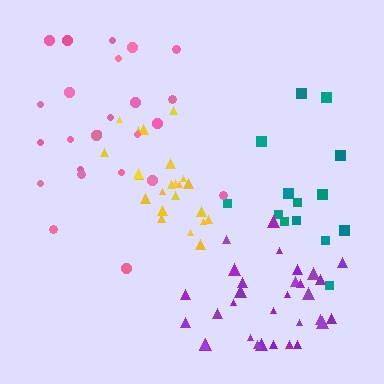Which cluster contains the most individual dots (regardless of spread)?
Purple (31).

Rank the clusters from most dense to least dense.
yellow, purple, teal, pink.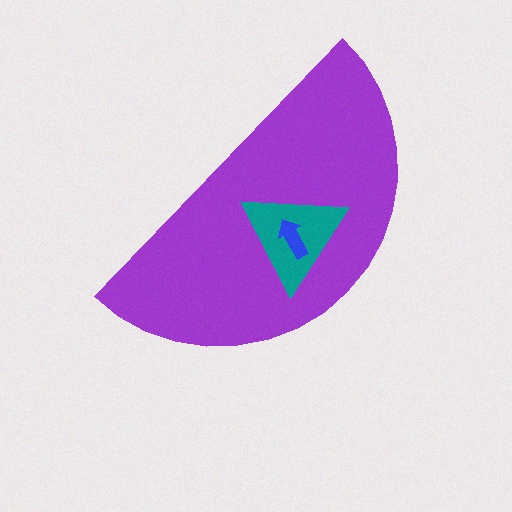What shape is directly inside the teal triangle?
The blue arrow.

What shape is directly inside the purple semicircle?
The teal triangle.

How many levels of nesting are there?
3.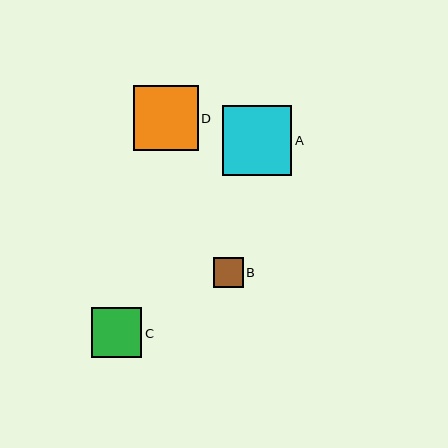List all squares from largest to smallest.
From largest to smallest: A, D, C, B.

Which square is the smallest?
Square B is the smallest with a size of approximately 29 pixels.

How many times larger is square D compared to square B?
Square D is approximately 2.2 times the size of square B.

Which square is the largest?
Square A is the largest with a size of approximately 70 pixels.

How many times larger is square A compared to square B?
Square A is approximately 2.4 times the size of square B.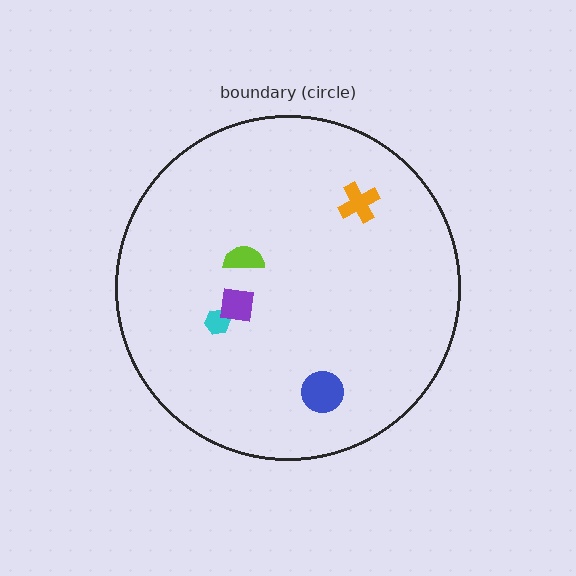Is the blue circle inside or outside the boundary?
Inside.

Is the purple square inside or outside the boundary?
Inside.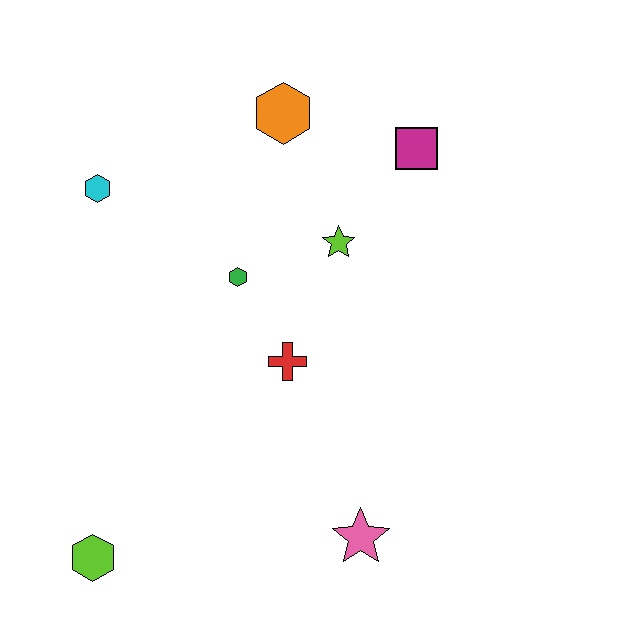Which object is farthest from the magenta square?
The lime hexagon is farthest from the magenta square.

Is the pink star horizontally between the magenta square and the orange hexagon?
Yes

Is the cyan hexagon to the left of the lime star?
Yes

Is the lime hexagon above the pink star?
No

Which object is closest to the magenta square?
The lime star is closest to the magenta square.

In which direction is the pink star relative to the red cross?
The pink star is below the red cross.